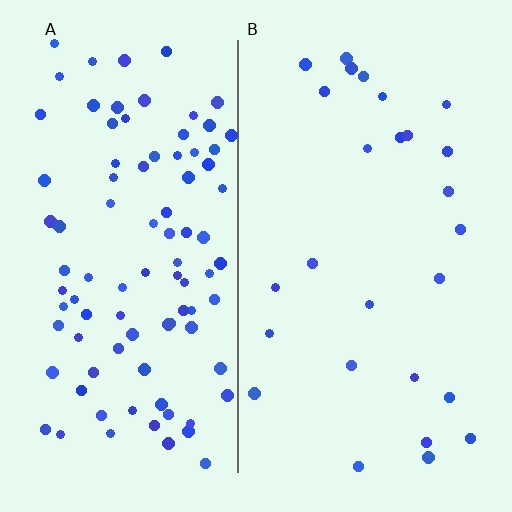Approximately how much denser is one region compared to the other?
Approximately 3.5× — region A over region B.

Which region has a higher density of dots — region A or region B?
A (the left).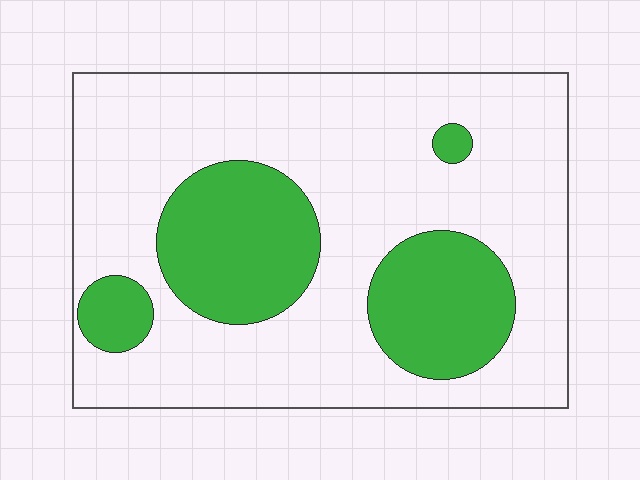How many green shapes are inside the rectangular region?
4.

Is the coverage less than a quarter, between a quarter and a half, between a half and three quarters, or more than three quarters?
Between a quarter and a half.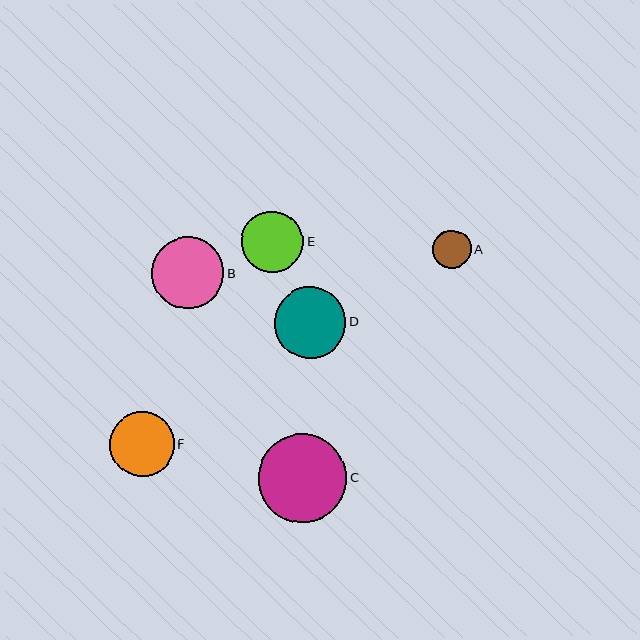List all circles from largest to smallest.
From largest to smallest: C, B, D, F, E, A.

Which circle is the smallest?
Circle A is the smallest with a size of approximately 39 pixels.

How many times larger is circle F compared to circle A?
Circle F is approximately 1.7 times the size of circle A.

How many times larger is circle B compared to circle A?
Circle B is approximately 1.9 times the size of circle A.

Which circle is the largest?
Circle C is the largest with a size of approximately 89 pixels.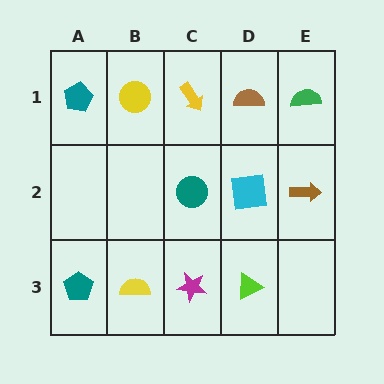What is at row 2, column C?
A teal circle.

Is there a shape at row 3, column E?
No, that cell is empty.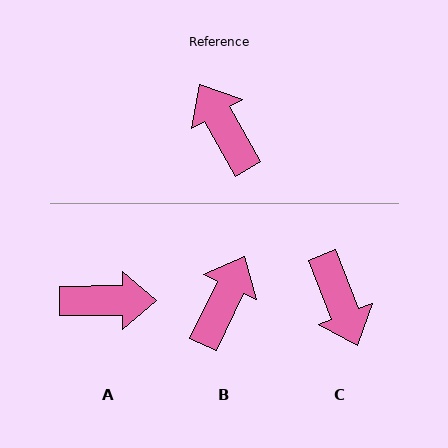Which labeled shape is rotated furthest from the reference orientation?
C, about 172 degrees away.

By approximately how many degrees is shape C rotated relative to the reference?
Approximately 172 degrees counter-clockwise.